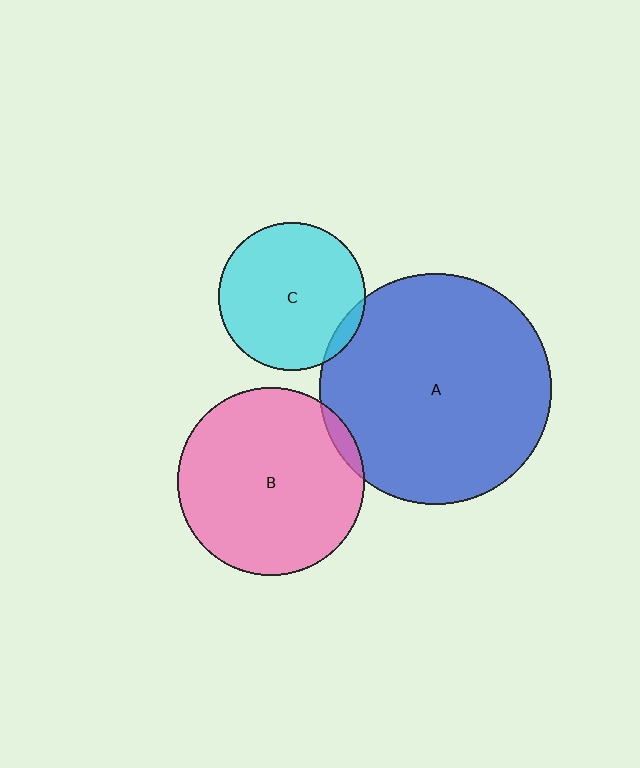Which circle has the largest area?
Circle A (blue).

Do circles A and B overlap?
Yes.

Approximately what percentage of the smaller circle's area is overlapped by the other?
Approximately 5%.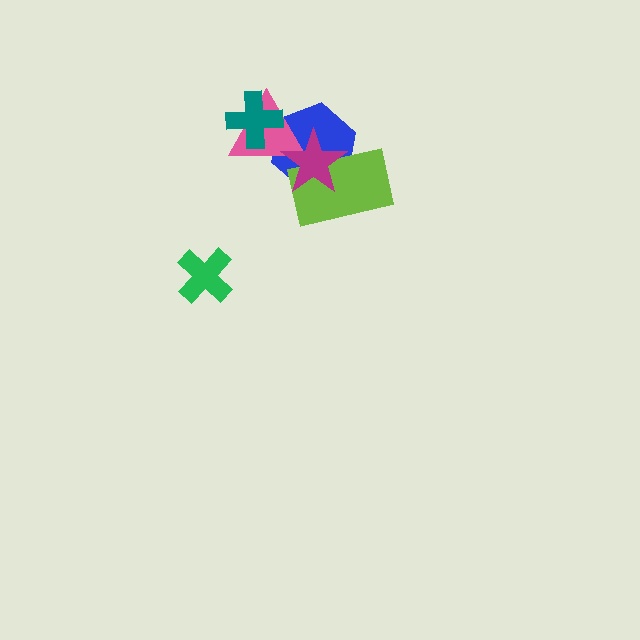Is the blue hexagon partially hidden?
Yes, it is partially covered by another shape.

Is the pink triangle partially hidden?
Yes, it is partially covered by another shape.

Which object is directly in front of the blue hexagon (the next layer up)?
The pink triangle is directly in front of the blue hexagon.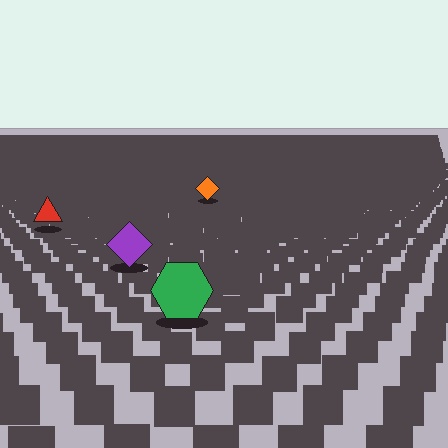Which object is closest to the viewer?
The green hexagon is closest. The texture marks near it are larger and more spread out.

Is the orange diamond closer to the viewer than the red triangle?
No. The red triangle is closer — you can tell from the texture gradient: the ground texture is coarser near it.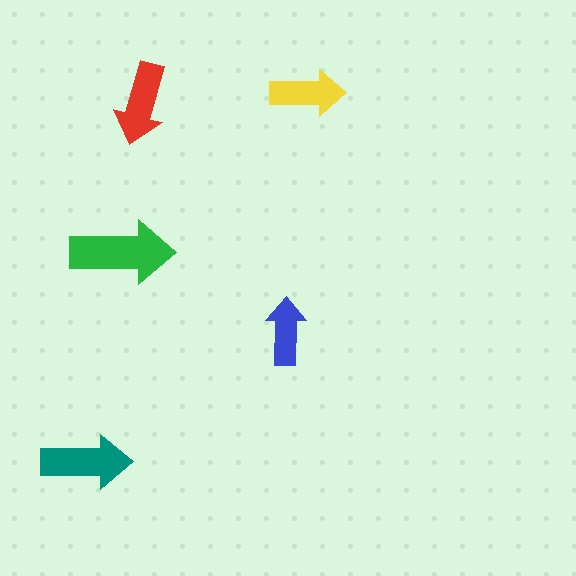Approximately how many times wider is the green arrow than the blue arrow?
About 1.5 times wider.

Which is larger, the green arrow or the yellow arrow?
The green one.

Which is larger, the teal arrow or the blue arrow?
The teal one.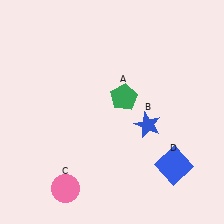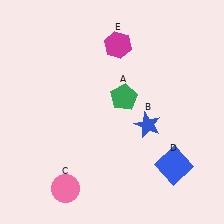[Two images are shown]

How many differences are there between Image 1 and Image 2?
There is 1 difference between the two images.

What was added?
A magenta hexagon (E) was added in Image 2.